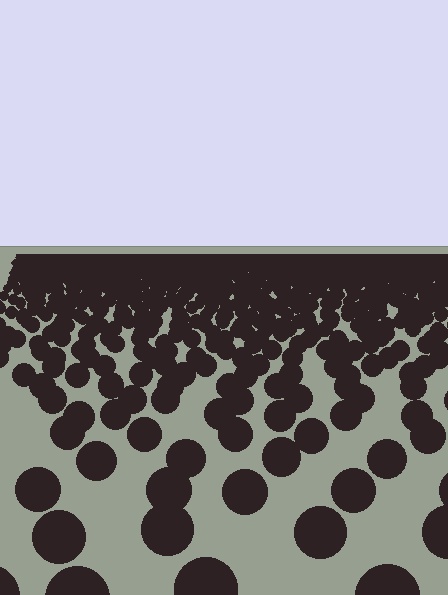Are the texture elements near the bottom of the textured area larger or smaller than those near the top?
Larger. Near the bottom, elements are closer to the viewer and appear at a bigger on-screen size.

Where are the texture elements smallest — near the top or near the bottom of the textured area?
Near the top.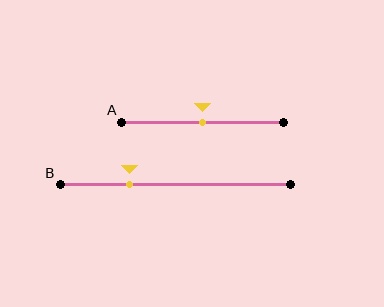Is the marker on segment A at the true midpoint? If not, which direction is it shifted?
Yes, the marker on segment A is at the true midpoint.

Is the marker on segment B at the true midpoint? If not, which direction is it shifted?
No, the marker on segment B is shifted to the left by about 20% of the segment length.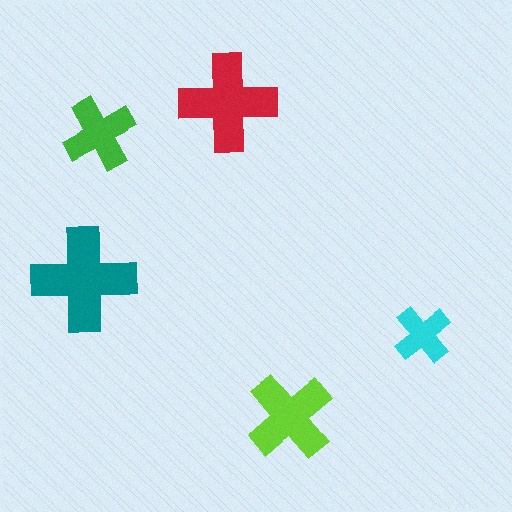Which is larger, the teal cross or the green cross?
The teal one.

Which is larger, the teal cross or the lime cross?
The teal one.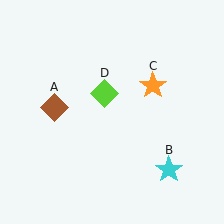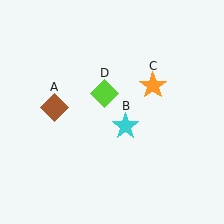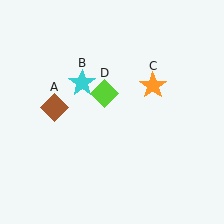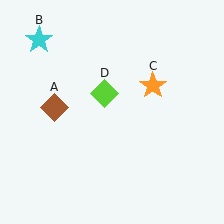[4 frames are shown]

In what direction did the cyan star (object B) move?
The cyan star (object B) moved up and to the left.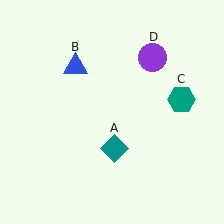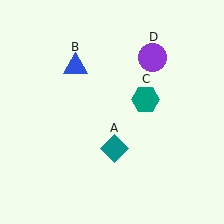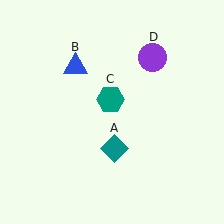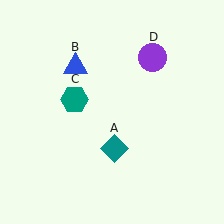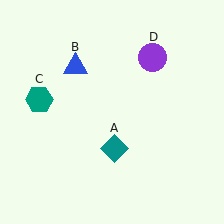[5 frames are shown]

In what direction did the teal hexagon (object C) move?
The teal hexagon (object C) moved left.